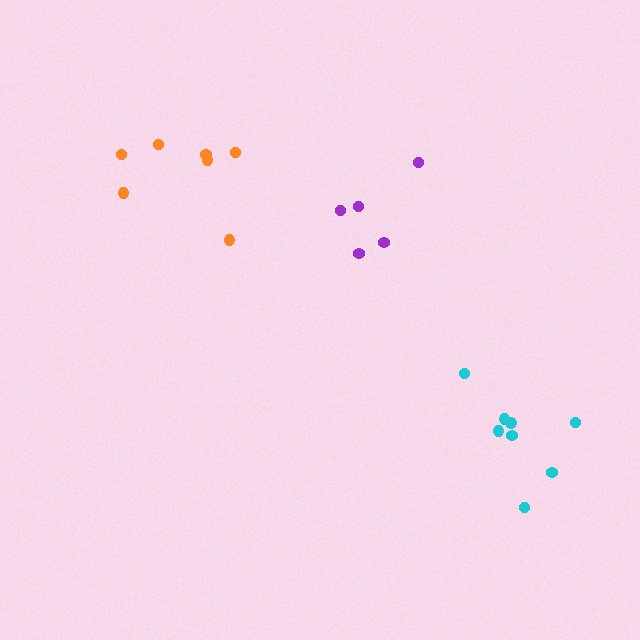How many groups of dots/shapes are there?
There are 3 groups.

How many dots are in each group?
Group 1: 5 dots, Group 2: 8 dots, Group 3: 7 dots (20 total).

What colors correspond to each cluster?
The clusters are colored: purple, cyan, orange.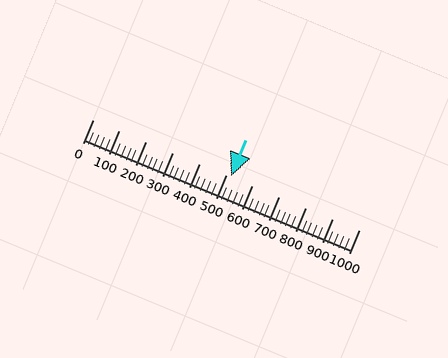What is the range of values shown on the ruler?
The ruler shows values from 0 to 1000.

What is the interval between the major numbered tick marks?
The major tick marks are spaced 100 units apart.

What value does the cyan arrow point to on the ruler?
The cyan arrow points to approximately 518.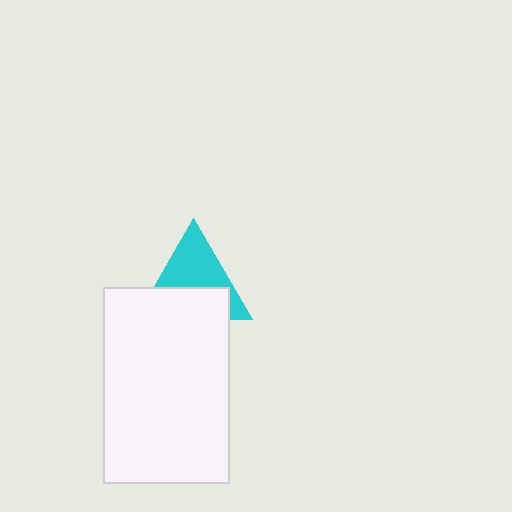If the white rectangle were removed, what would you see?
You would see the complete cyan triangle.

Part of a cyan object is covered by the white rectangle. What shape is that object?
It is a triangle.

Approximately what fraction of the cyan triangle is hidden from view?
Roughly 45% of the cyan triangle is hidden behind the white rectangle.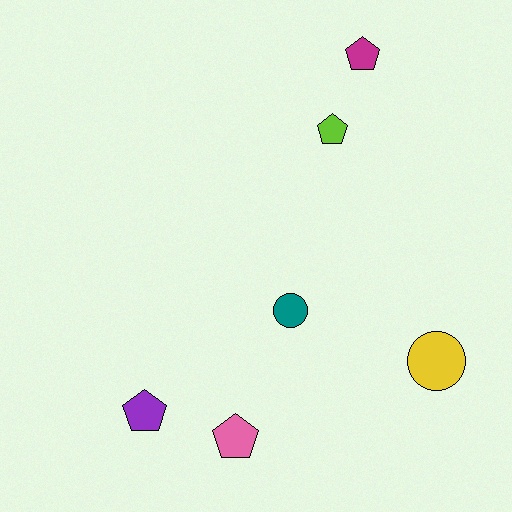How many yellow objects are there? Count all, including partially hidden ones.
There is 1 yellow object.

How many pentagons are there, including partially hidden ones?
There are 4 pentagons.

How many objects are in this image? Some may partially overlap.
There are 6 objects.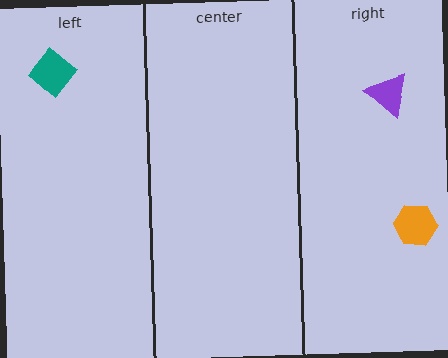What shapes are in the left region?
The teal diamond.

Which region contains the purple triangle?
The right region.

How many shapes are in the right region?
2.